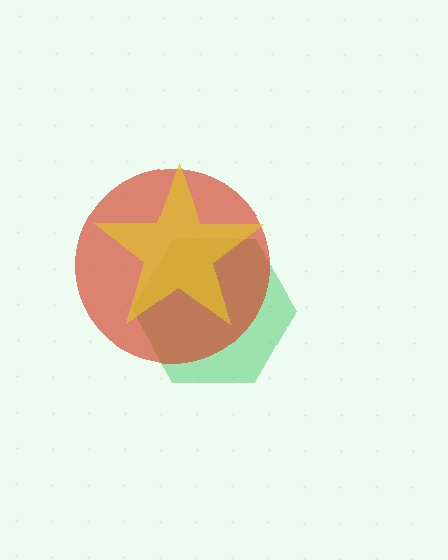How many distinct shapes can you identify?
There are 3 distinct shapes: a green hexagon, a red circle, a yellow star.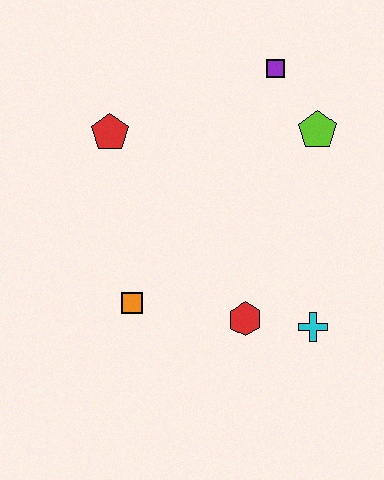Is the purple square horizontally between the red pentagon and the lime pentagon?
Yes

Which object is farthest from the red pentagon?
The cyan cross is farthest from the red pentagon.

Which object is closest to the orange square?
The red hexagon is closest to the orange square.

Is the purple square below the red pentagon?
No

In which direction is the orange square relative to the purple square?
The orange square is below the purple square.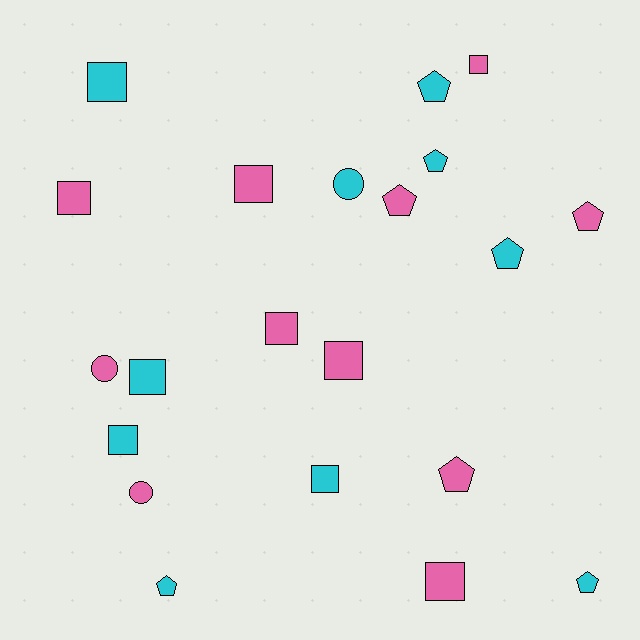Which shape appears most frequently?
Square, with 10 objects.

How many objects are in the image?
There are 21 objects.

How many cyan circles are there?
There is 1 cyan circle.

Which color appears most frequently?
Pink, with 11 objects.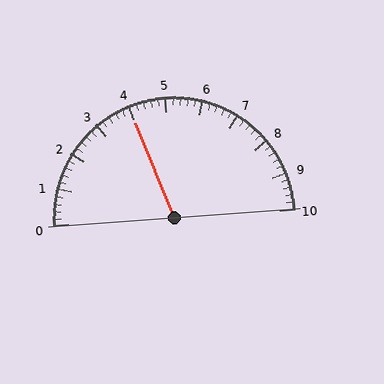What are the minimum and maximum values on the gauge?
The gauge ranges from 0 to 10.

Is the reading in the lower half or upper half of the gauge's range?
The reading is in the lower half of the range (0 to 10).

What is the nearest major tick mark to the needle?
The nearest major tick mark is 4.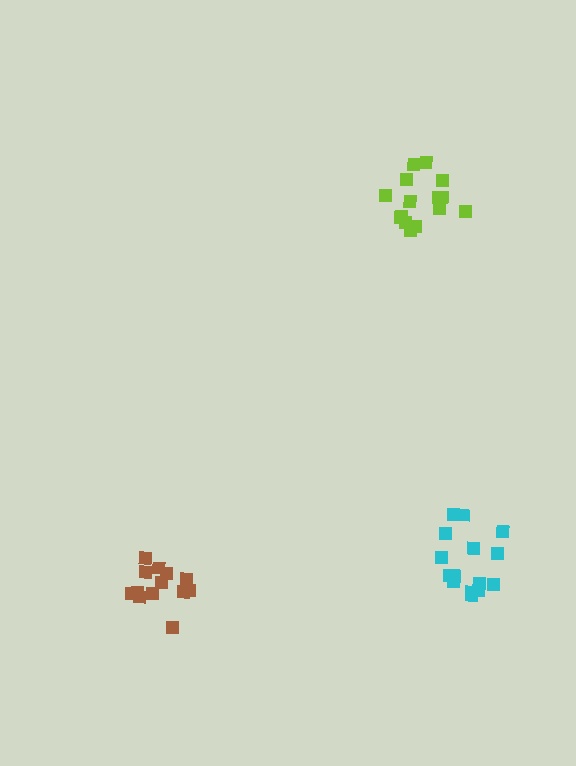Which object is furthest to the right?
The cyan cluster is rightmost.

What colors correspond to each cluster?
The clusters are colored: cyan, brown, lime.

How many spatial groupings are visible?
There are 3 spatial groupings.